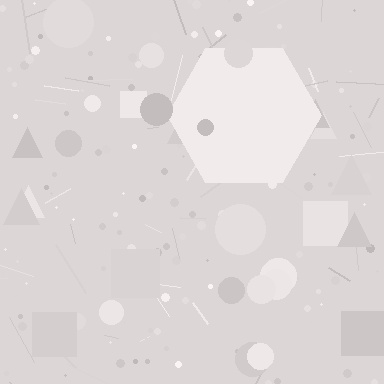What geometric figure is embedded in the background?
A hexagon is embedded in the background.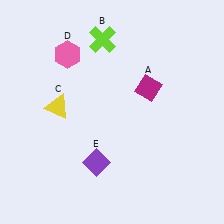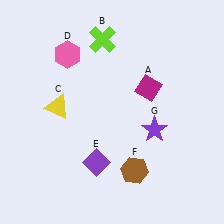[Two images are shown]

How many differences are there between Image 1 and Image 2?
There are 2 differences between the two images.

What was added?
A brown hexagon (F), a purple star (G) were added in Image 2.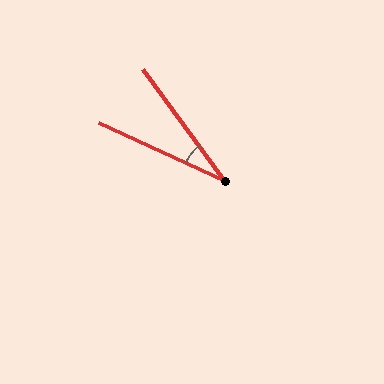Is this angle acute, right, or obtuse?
It is acute.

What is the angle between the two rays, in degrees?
Approximately 29 degrees.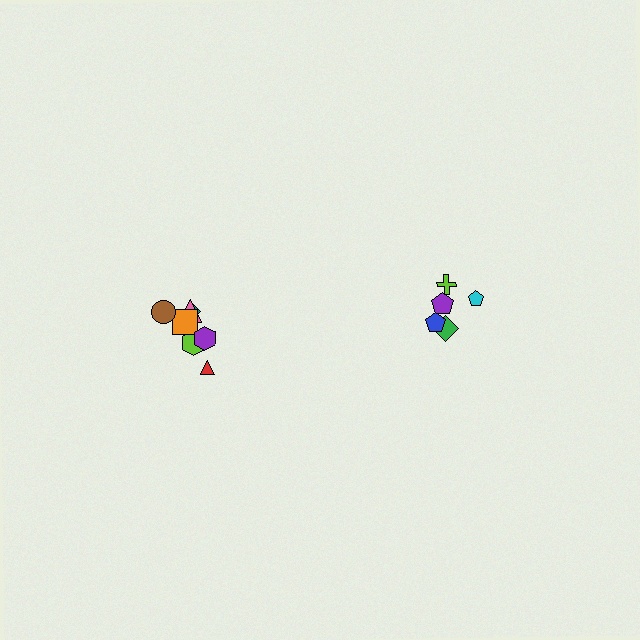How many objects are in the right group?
There are 5 objects.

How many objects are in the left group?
There are 7 objects.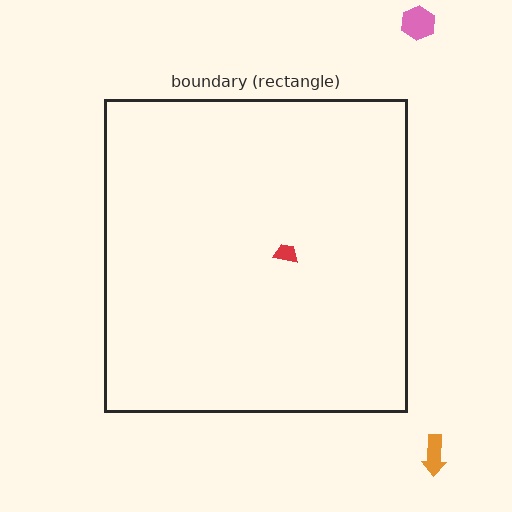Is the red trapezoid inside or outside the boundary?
Inside.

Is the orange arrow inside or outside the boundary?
Outside.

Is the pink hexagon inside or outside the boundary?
Outside.